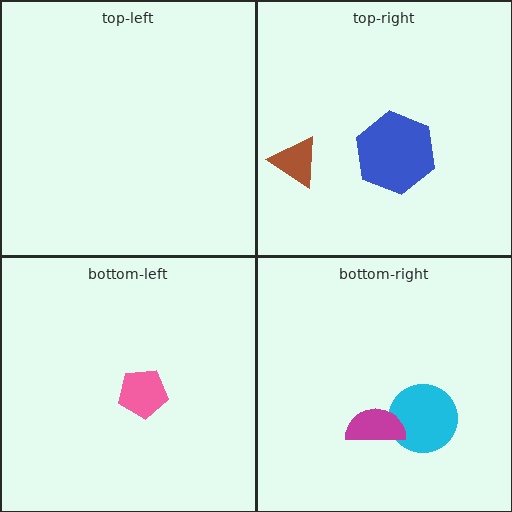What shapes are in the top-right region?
The blue hexagon, the brown triangle.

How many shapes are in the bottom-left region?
1.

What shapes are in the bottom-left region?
The pink pentagon.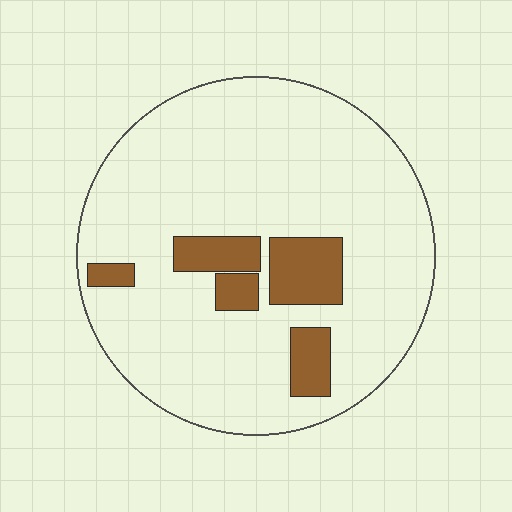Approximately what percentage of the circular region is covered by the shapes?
Approximately 15%.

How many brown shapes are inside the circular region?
5.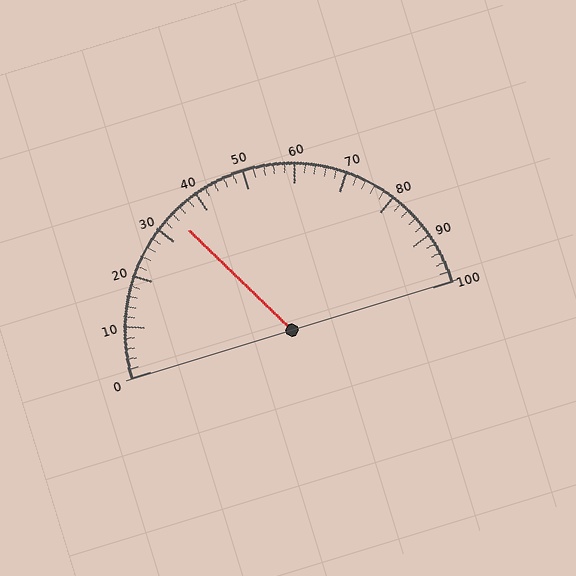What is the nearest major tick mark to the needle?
The nearest major tick mark is 30.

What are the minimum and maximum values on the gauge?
The gauge ranges from 0 to 100.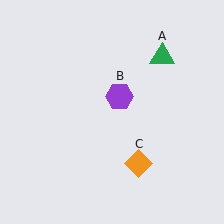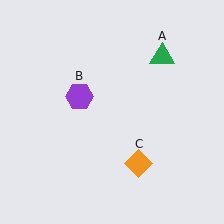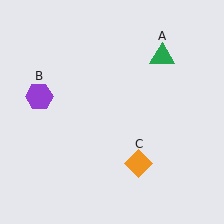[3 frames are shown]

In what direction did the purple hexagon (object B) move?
The purple hexagon (object B) moved left.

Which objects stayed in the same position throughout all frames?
Green triangle (object A) and orange diamond (object C) remained stationary.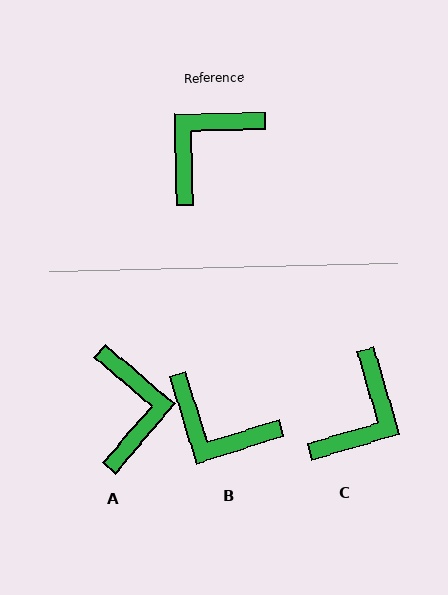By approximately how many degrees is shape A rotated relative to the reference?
Approximately 132 degrees clockwise.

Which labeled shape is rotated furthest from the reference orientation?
C, about 165 degrees away.